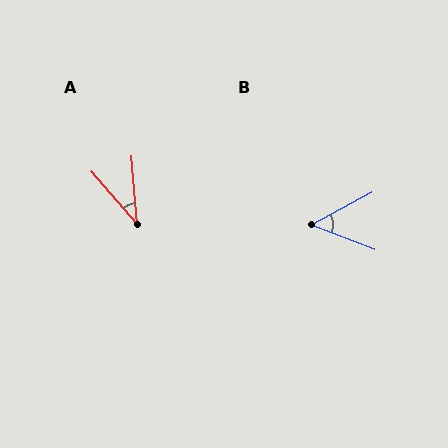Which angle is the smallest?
A, at approximately 36 degrees.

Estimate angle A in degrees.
Approximately 36 degrees.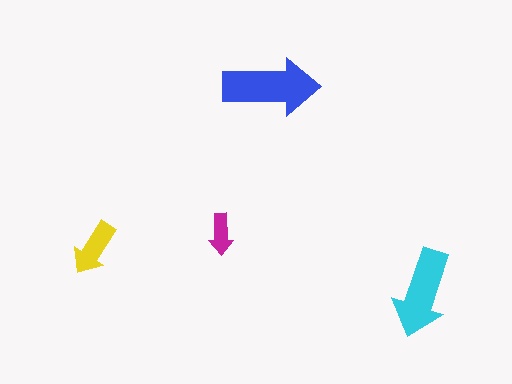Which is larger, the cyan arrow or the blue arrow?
The blue one.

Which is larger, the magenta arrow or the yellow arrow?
The yellow one.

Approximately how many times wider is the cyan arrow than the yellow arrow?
About 1.5 times wider.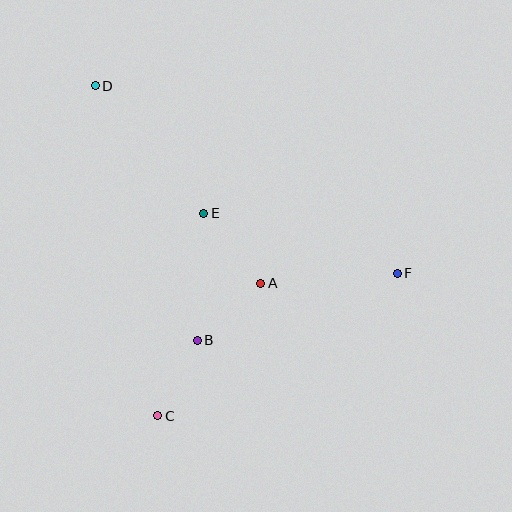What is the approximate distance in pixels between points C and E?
The distance between C and E is approximately 208 pixels.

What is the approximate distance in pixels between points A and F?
The distance between A and F is approximately 137 pixels.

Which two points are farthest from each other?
Points D and F are farthest from each other.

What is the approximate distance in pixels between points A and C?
The distance between A and C is approximately 168 pixels.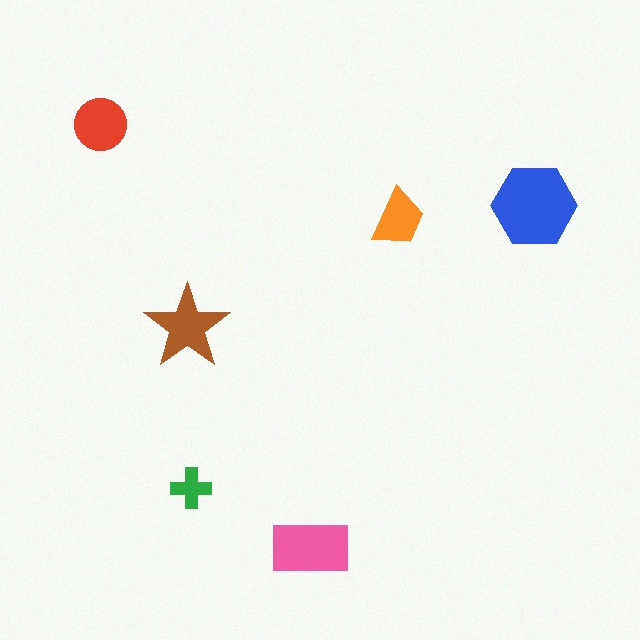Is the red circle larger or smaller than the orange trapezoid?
Larger.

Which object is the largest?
The blue hexagon.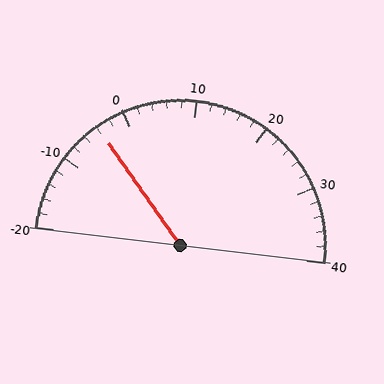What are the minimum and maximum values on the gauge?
The gauge ranges from -20 to 40.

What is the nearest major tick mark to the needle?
The nearest major tick mark is 0.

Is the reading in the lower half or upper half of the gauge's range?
The reading is in the lower half of the range (-20 to 40).